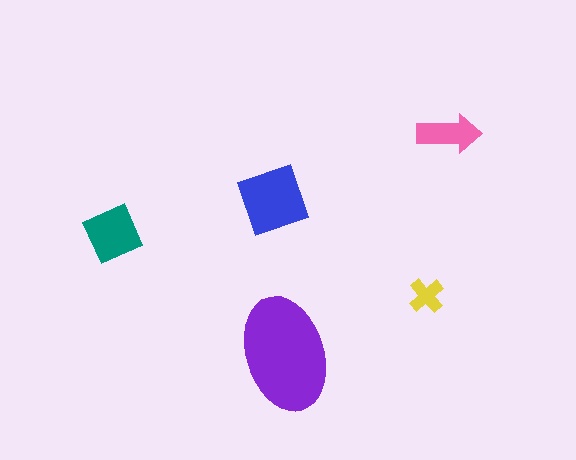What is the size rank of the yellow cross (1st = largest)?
5th.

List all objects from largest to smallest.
The purple ellipse, the blue diamond, the teal square, the pink arrow, the yellow cross.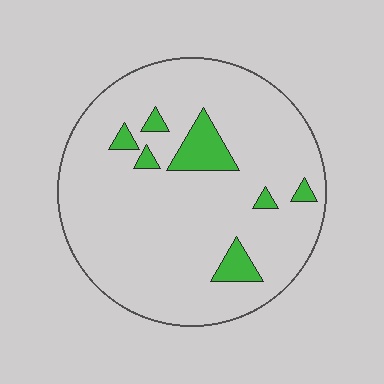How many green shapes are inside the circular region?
7.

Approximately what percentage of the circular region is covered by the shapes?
Approximately 10%.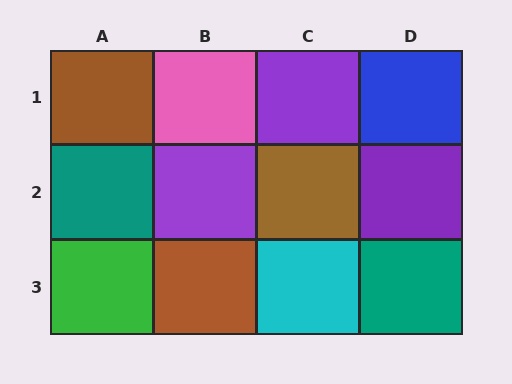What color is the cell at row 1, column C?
Purple.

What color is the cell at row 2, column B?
Purple.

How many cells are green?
1 cell is green.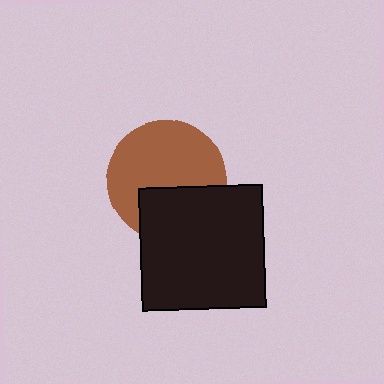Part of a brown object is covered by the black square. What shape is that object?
It is a circle.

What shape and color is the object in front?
The object in front is a black square.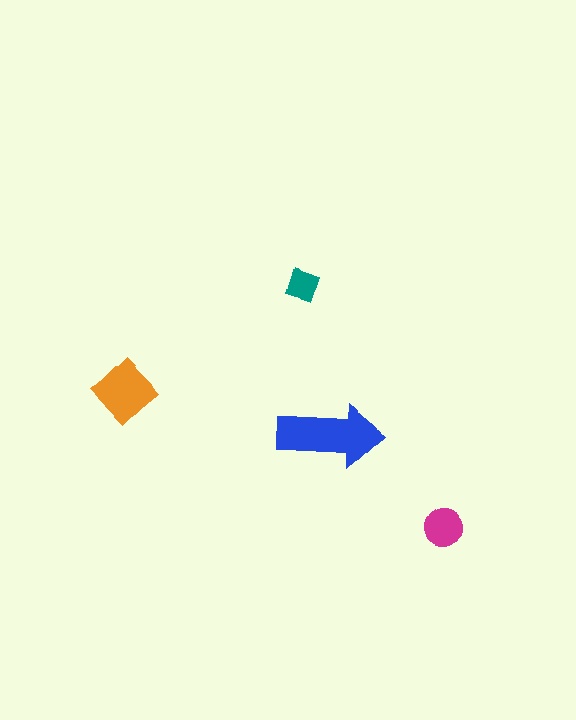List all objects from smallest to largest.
The teal square, the magenta circle, the orange diamond, the blue arrow.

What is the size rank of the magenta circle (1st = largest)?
3rd.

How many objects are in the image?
There are 4 objects in the image.